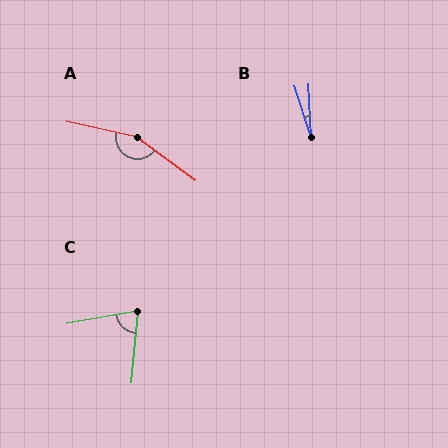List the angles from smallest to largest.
B (15°), C (75°), A (156°).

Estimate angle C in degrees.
Approximately 75 degrees.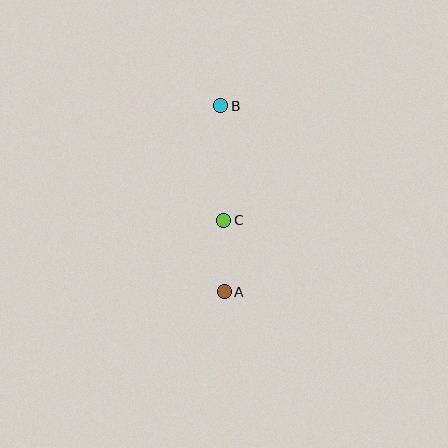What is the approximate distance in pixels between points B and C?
The distance between B and C is approximately 115 pixels.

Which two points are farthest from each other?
Points A and B are farthest from each other.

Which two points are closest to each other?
Points A and C are closest to each other.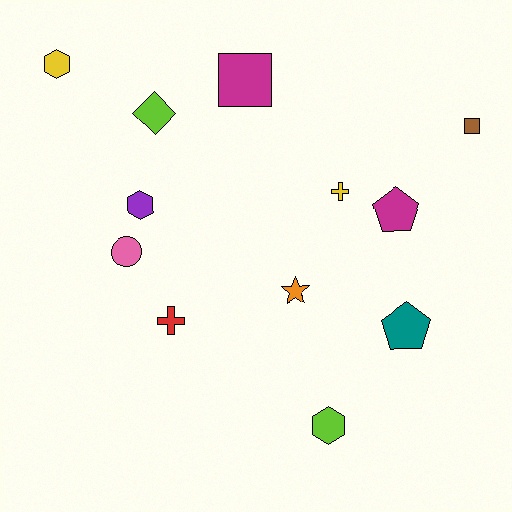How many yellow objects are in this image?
There are 2 yellow objects.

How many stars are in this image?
There is 1 star.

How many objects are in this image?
There are 12 objects.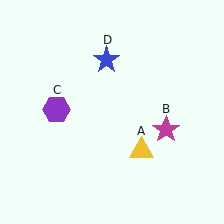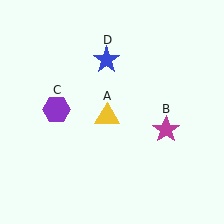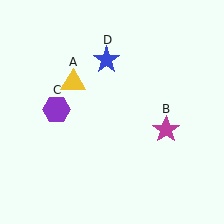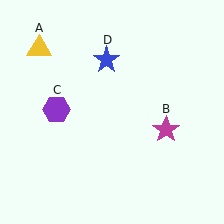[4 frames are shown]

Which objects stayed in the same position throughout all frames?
Magenta star (object B) and purple hexagon (object C) and blue star (object D) remained stationary.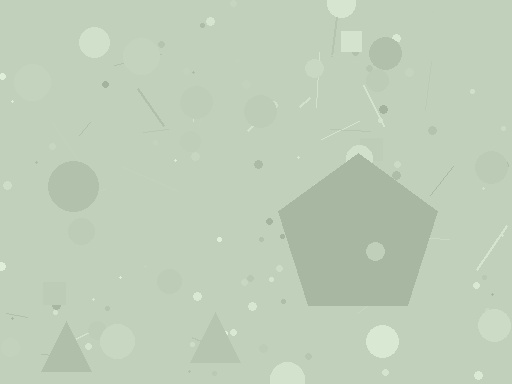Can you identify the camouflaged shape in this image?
The camouflaged shape is a pentagon.